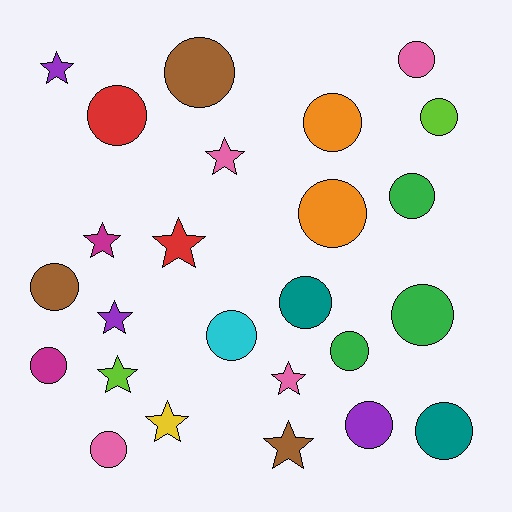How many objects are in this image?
There are 25 objects.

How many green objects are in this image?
There are 3 green objects.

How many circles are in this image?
There are 16 circles.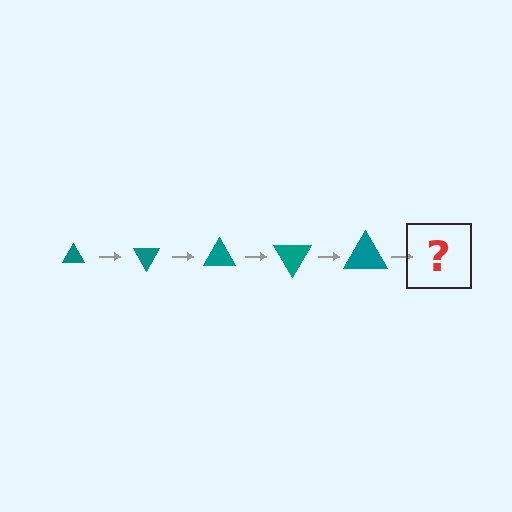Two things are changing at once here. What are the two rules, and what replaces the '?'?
The two rules are that the triangle grows larger each step and it rotates 60 degrees each step. The '?' should be a triangle, larger than the previous one and rotated 300 degrees from the start.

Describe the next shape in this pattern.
It should be a triangle, larger than the previous one and rotated 300 degrees from the start.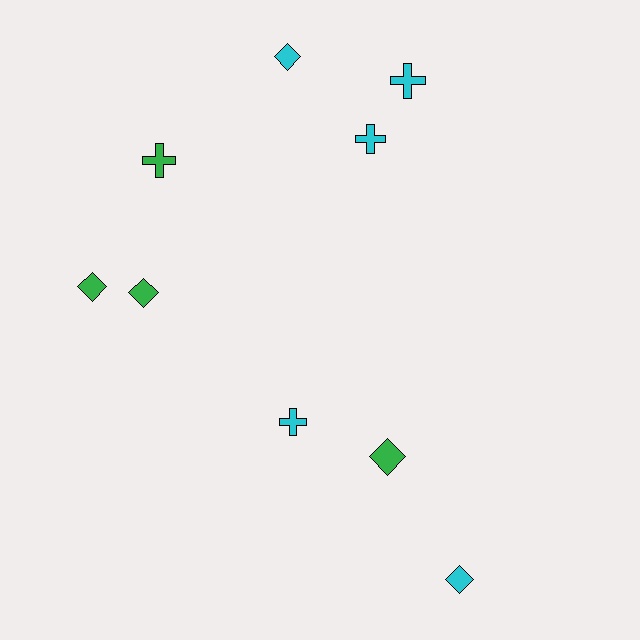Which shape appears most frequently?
Diamond, with 5 objects.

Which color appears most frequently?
Cyan, with 5 objects.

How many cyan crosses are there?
There are 3 cyan crosses.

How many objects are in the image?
There are 9 objects.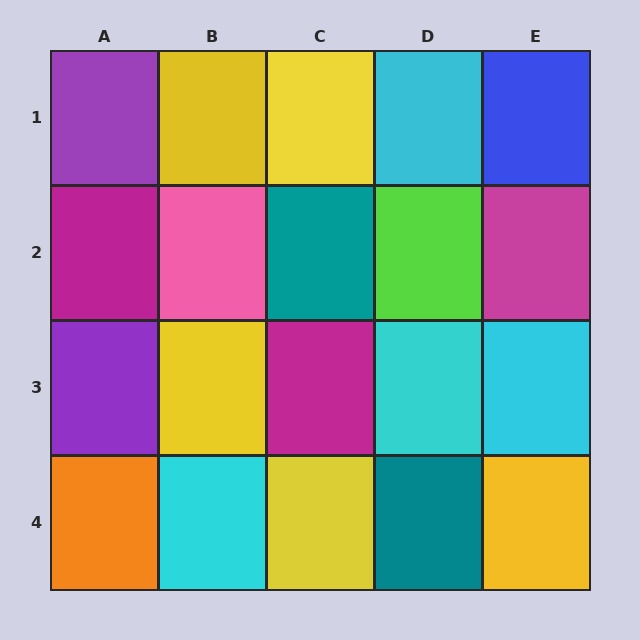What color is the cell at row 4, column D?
Teal.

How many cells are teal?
2 cells are teal.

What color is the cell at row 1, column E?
Blue.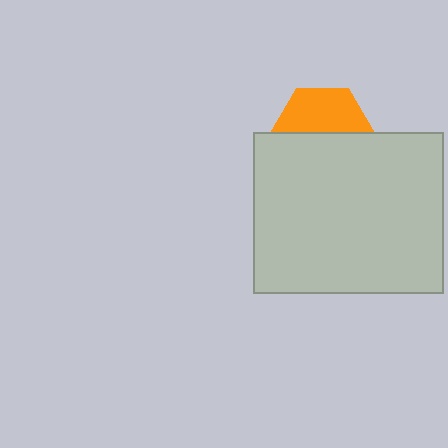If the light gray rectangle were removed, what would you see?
You would see the complete orange hexagon.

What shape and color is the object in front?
The object in front is a light gray rectangle.